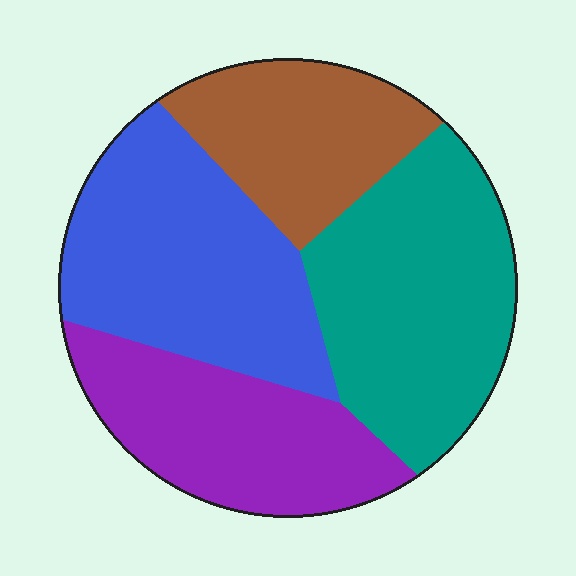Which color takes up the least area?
Brown, at roughly 20%.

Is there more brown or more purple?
Purple.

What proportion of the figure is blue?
Blue covers about 30% of the figure.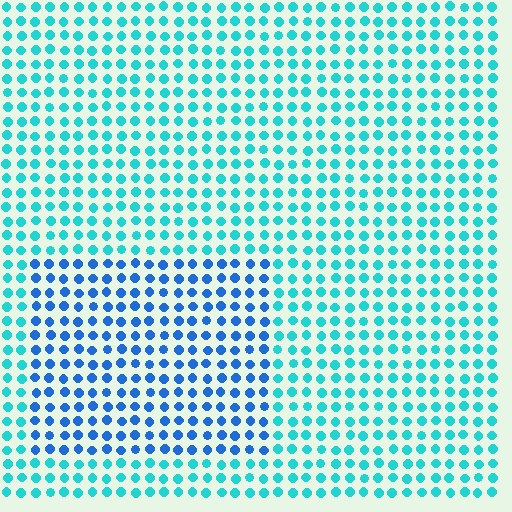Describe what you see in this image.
The image is filled with small cyan elements in a uniform arrangement. A rectangle-shaped region is visible where the elements are tinted to a slightly different hue, forming a subtle color boundary.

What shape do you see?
I see a rectangle.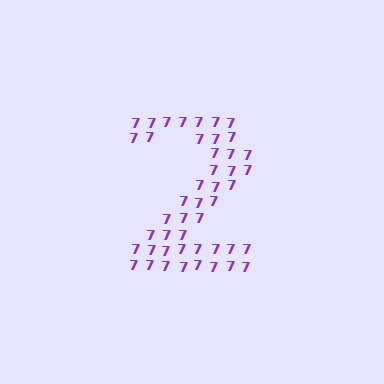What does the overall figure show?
The overall figure shows the digit 2.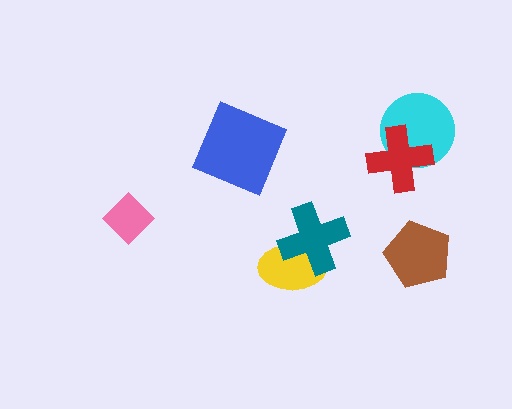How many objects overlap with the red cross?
1 object overlaps with the red cross.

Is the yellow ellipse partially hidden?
Yes, it is partially covered by another shape.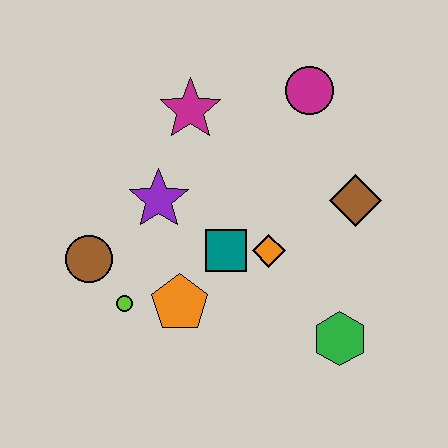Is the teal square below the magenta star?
Yes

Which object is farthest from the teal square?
The magenta circle is farthest from the teal square.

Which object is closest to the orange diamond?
The teal square is closest to the orange diamond.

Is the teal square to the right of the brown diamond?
No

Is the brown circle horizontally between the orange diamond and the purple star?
No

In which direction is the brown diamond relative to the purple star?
The brown diamond is to the right of the purple star.